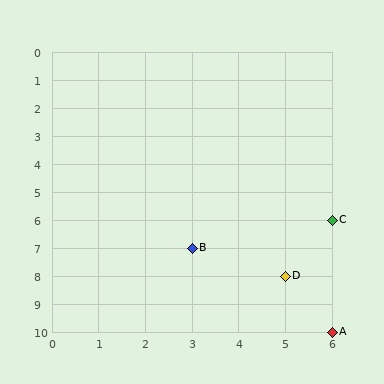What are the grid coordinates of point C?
Point C is at grid coordinates (6, 6).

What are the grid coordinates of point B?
Point B is at grid coordinates (3, 7).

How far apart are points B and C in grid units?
Points B and C are 3 columns and 1 row apart (about 3.2 grid units diagonally).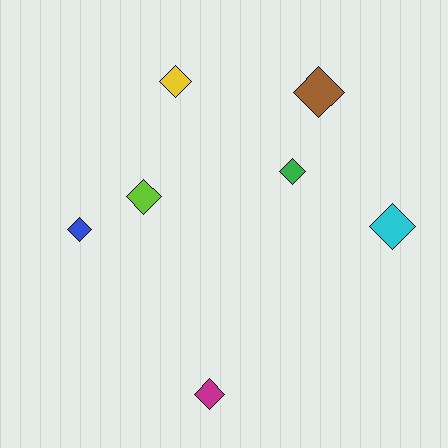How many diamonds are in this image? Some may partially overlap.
There are 7 diamonds.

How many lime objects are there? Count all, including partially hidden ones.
There is 1 lime object.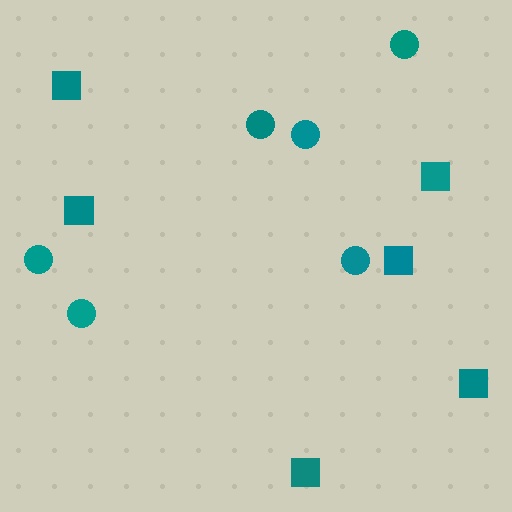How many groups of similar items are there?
There are 2 groups: one group of circles (6) and one group of squares (6).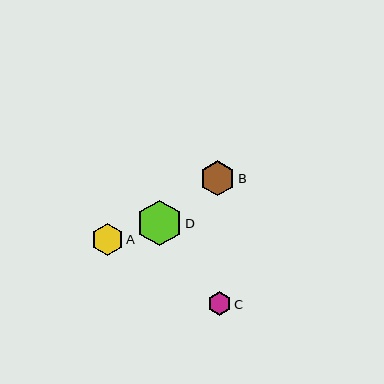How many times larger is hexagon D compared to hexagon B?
Hexagon D is approximately 1.3 times the size of hexagon B.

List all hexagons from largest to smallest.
From largest to smallest: D, B, A, C.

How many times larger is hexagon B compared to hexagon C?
Hexagon B is approximately 1.5 times the size of hexagon C.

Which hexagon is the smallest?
Hexagon C is the smallest with a size of approximately 24 pixels.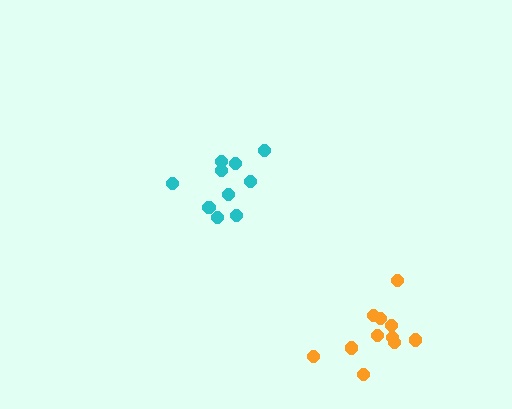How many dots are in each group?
Group 1: 10 dots, Group 2: 11 dots (21 total).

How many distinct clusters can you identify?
There are 2 distinct clusters.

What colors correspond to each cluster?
The clusters are colored: cyan, orange.